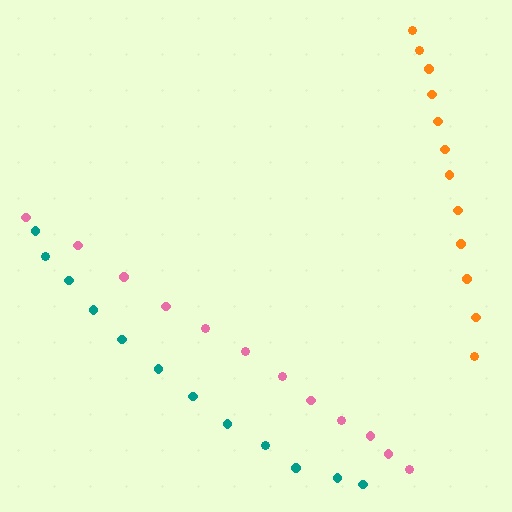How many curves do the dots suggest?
There are 3 distinct paths.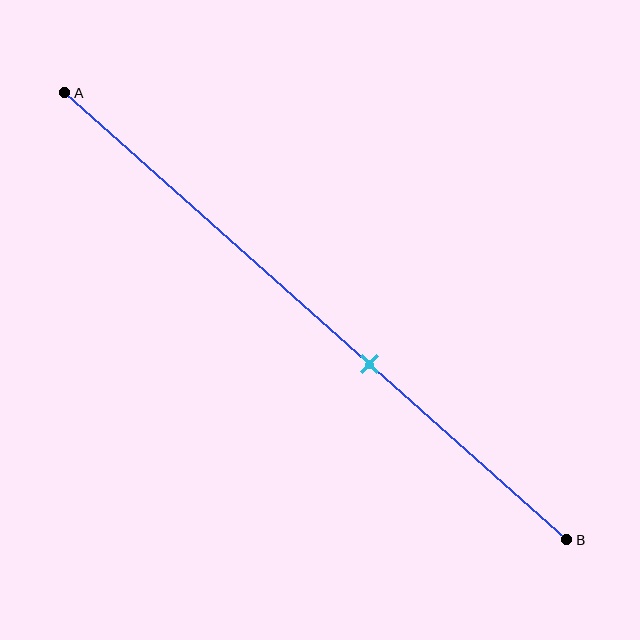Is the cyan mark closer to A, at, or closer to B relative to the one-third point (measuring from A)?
The cyan mark is closer to point B than the one-third point of segment AB.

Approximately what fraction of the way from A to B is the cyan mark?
The cyan mark is approximately 60% of the way from A to B.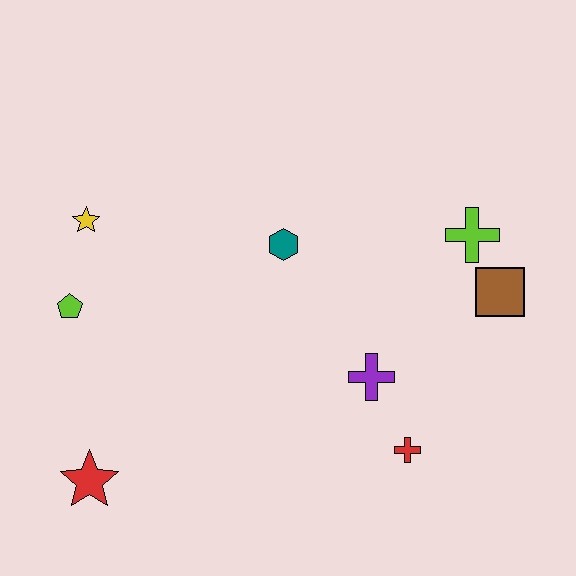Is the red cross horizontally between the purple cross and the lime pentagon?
No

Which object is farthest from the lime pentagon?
The brown square is farthest from the lime pentagon.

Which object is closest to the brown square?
The lime cross is closest to the brown square.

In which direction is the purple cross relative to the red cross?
The purple cross is above the red cross.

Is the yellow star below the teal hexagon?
No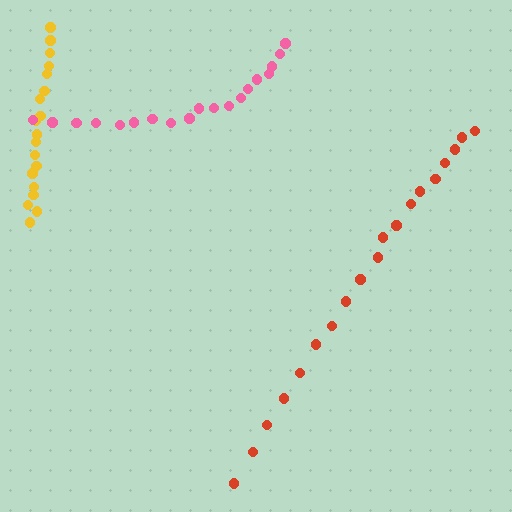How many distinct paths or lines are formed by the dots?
There are 3 distinct paths.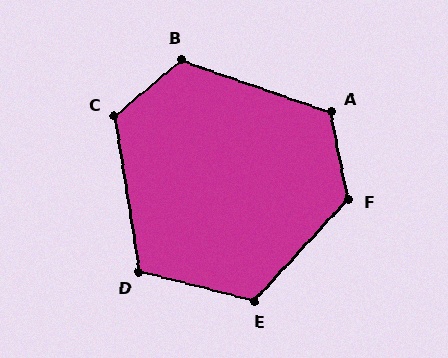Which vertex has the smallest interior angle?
D, at approximately 113 degrees.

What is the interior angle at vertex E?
Approximately 119 degrees (obtuse).